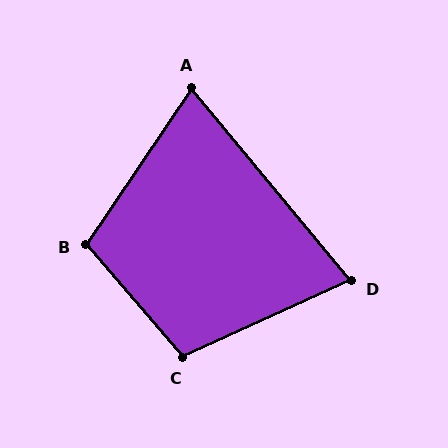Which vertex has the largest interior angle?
C, at approximately 106 degrees.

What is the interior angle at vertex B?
Approximately 105 degrees (obtuse).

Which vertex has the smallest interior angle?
A, at approximately 74 degrees.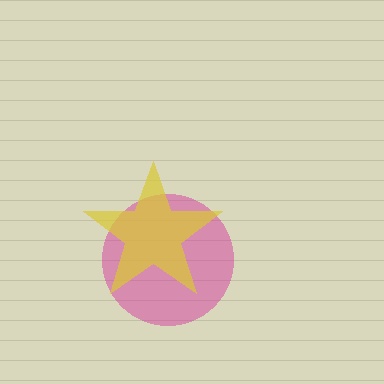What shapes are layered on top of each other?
The layered shapes are: a magenta circle, a yellow star.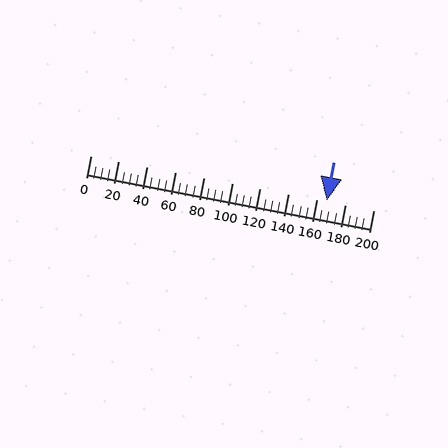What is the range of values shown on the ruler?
The ruler shows values from 0 to 200.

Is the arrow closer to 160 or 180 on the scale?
The arrow is closer to 160.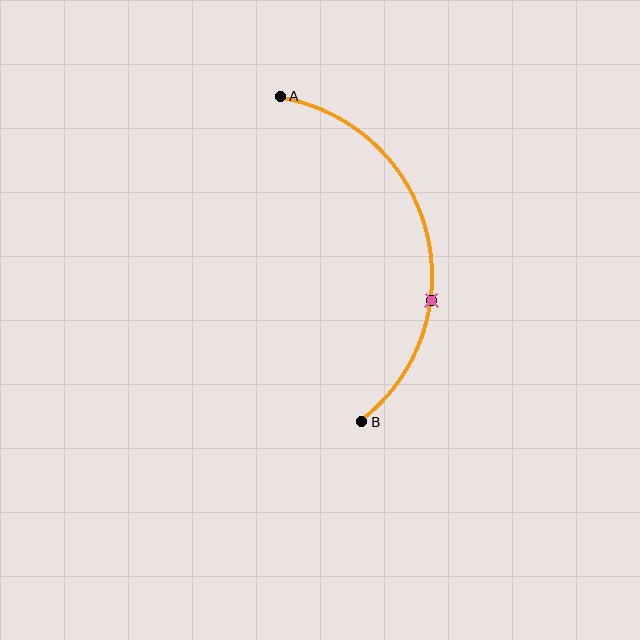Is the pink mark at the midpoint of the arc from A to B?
No. The pink mark lies on the arc but is closer to endpoint B. The arc midpoint would be at the point on the curve equidistant along the arc from both A and B.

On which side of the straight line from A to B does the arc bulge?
The arc bulges to the right of the straight line connecting A and B.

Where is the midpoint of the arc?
The arc midpoint is the point on the curve farthest from the straight line joining A and B. It sits to the right of that line.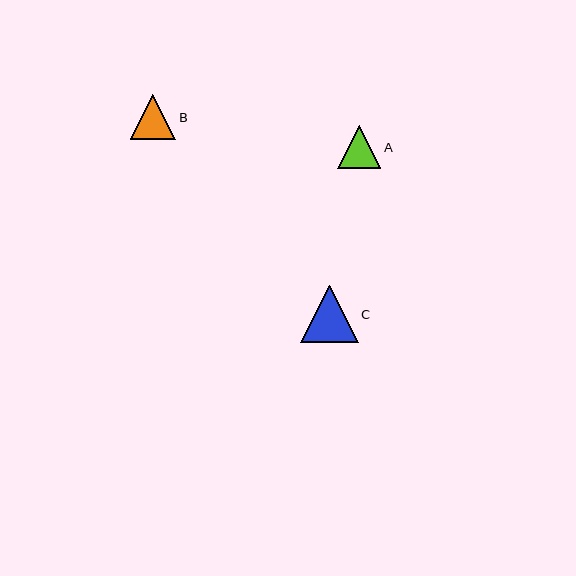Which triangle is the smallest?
Triangle A is the smallest with a size of approximately 43 pixels.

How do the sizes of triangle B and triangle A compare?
Triangle B and triangle A are approximately the same size.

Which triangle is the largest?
Triangle C is the largest with a size of approximately 57 pixels.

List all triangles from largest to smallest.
From largest to smallest: C, B, A.